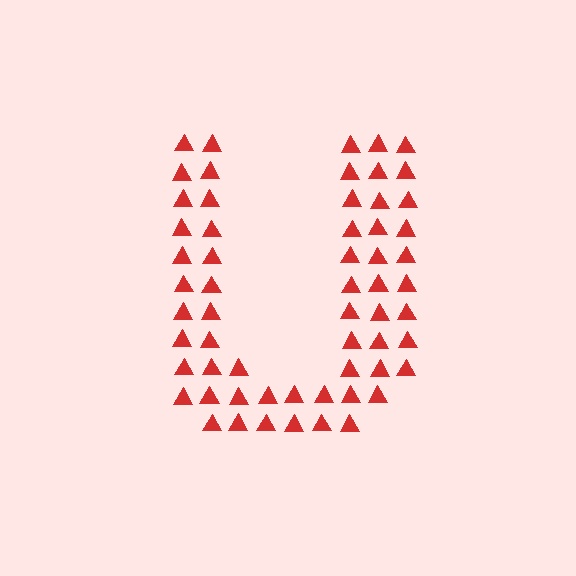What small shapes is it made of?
It is made of small triangles.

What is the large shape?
The large shape is the letter U.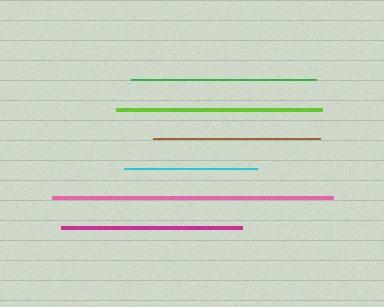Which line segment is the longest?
The pink line is the longest at approximately 281 pixels.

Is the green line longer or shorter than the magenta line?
The green line is longer than the magenta line.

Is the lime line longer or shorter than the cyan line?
The lime line is longer than the cyan line.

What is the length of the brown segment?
The brown segment is approximately 166 pixels long.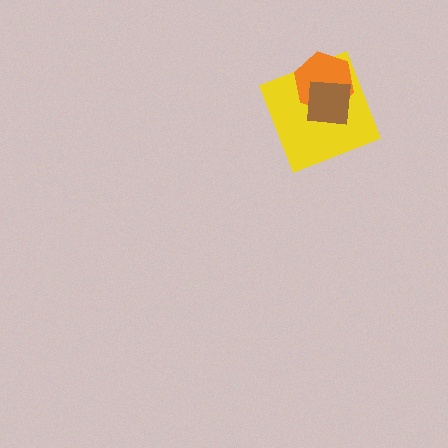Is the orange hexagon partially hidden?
Yes, it is partially covered by another shape.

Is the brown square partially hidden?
No, no other shape covers it.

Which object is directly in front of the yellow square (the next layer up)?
The orange hexagon is directly in front of the yellow square.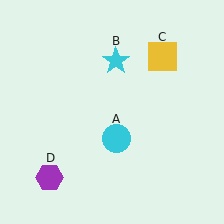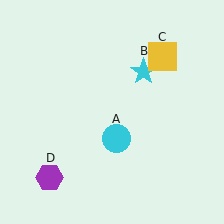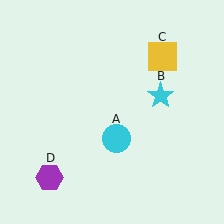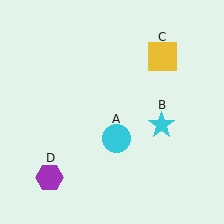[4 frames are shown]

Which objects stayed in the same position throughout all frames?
Cyan circle (object A) and yellow square (object C) and purple hexagon (object D) remained stationary.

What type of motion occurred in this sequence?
The cyan star (object B) rotated clockwise around the center of the scene.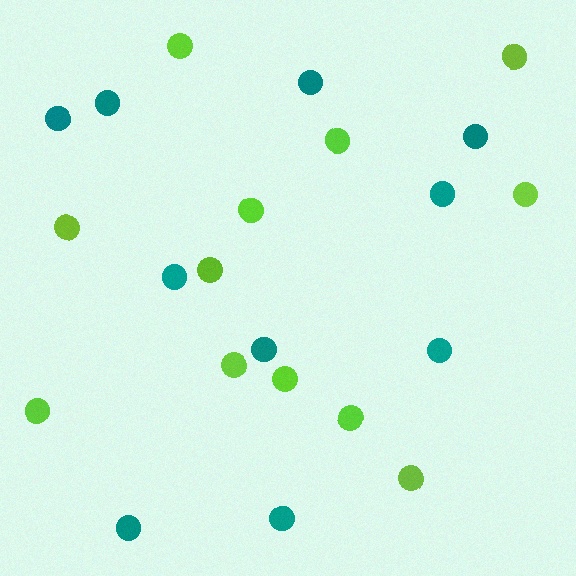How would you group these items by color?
There are 2 groups: one group of teal circles (10) and one group of lime circles (12).